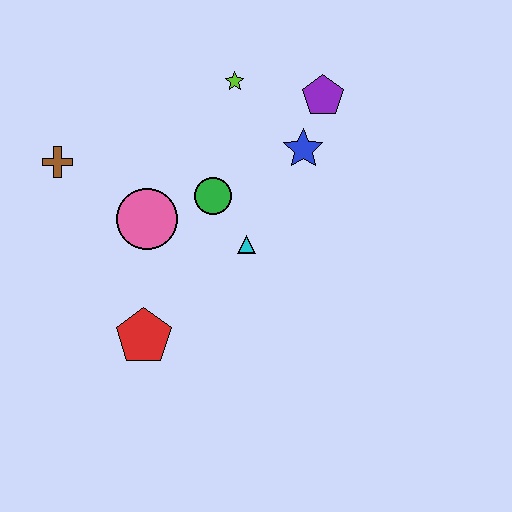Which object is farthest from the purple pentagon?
The red pentagon is farthest from the purple pentagon.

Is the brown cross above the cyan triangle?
Yes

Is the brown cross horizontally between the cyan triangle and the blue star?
No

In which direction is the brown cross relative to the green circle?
The brown cross is to the left of the green circle.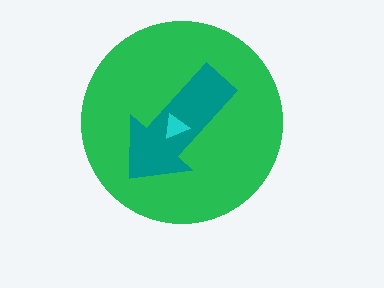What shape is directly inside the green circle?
The teal arrow.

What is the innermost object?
The cyan triangle.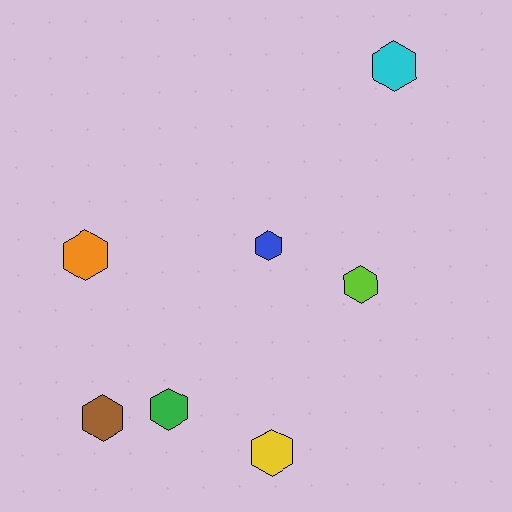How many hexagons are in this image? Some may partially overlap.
There are 7 hexagons.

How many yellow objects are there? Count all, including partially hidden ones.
There is 1 yellow object.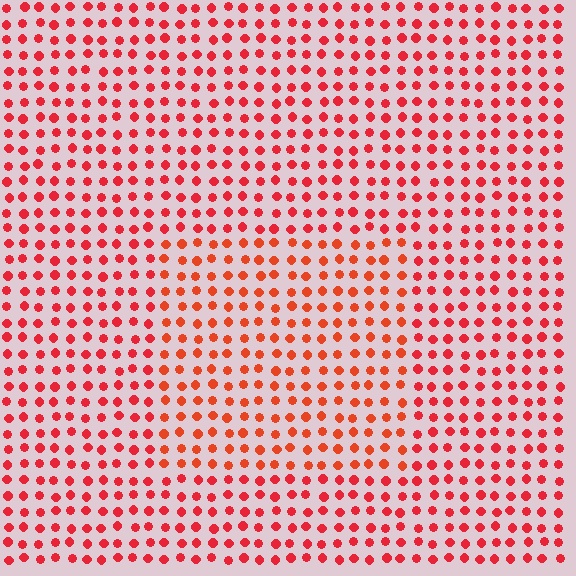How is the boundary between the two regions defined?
The boundary is defined purely by a slight shift in hue (about 16 degrees). Spacing, size, and orientation are identical on both sides.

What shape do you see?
I see a rectangle.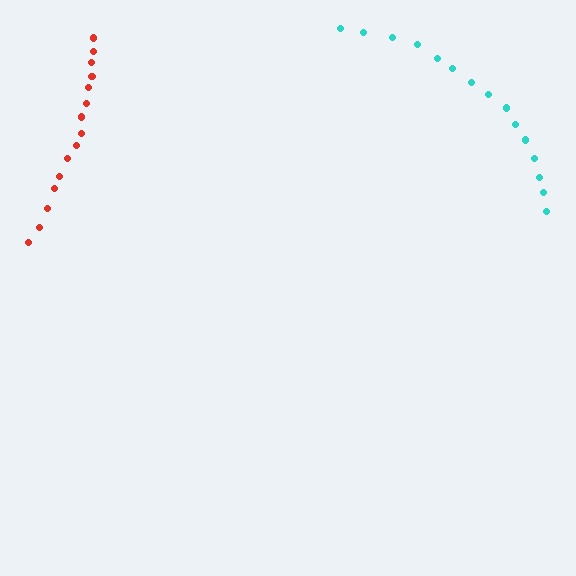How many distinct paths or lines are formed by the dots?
There are 2 distinct paths.